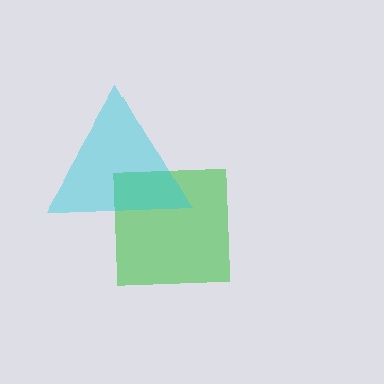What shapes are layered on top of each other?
The layered shapes are: a green square, a cyan triangle.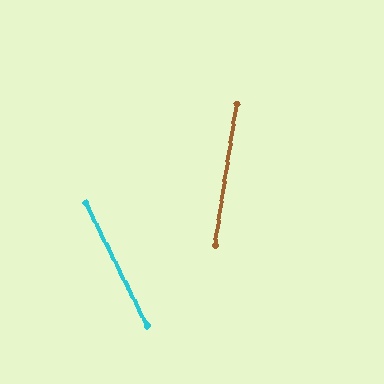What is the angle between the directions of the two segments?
Approximately 35 degrees.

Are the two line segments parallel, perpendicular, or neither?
Neither parallel nor perpendicular — they differ by about 35°.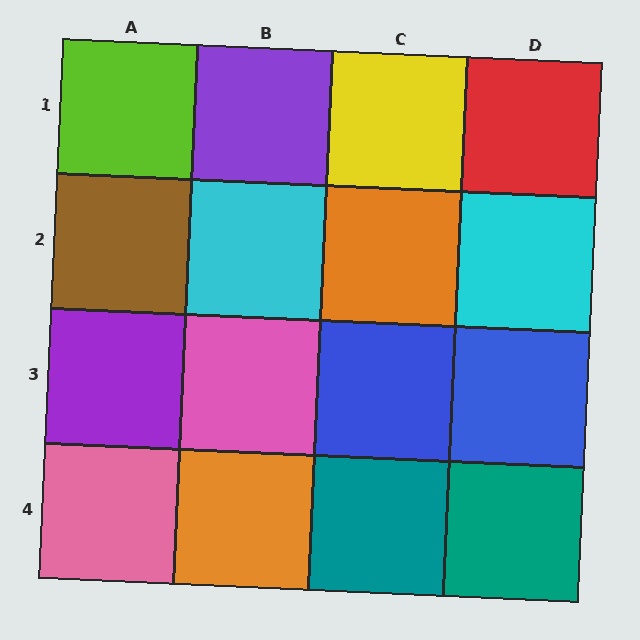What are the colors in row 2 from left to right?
Brown, cyan, orange, cyan.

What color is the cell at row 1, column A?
Lime.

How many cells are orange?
2 cells are orange.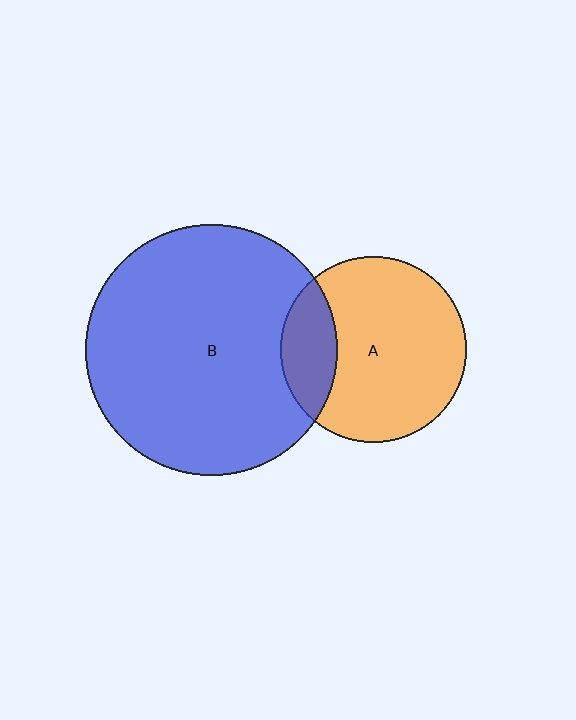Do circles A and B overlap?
Yes.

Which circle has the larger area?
Circle B (blue).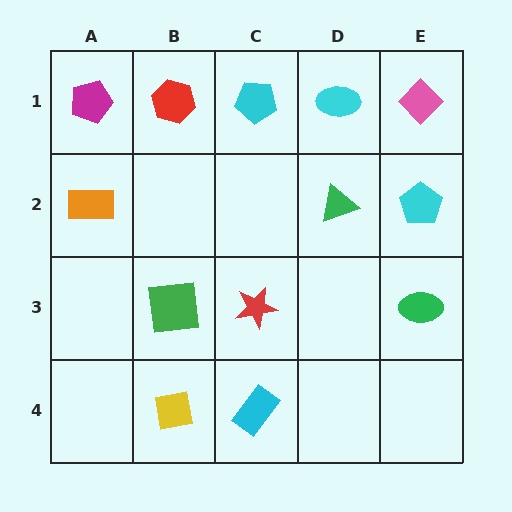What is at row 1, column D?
A cyan ellipse.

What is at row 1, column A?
A magenta pentagon.